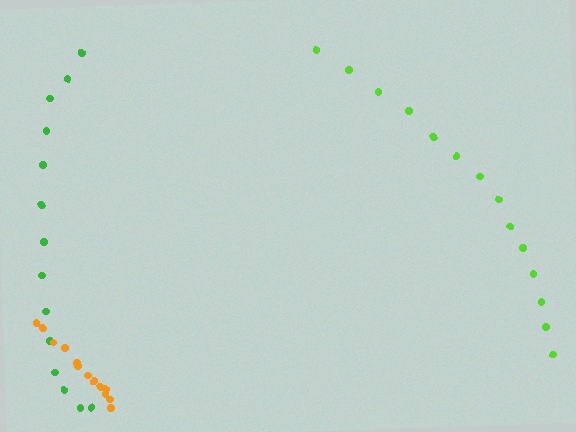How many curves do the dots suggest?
There are 3 distinct paths.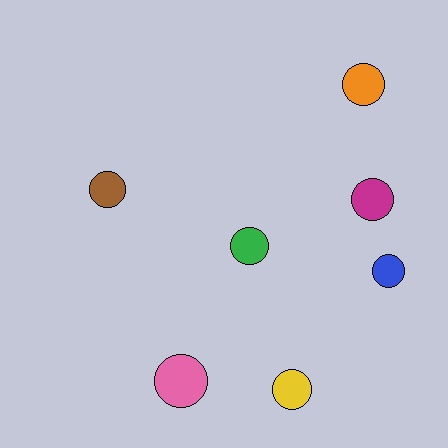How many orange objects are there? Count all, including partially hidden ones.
There is 1 orange object.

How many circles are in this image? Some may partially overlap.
There are 7 circles.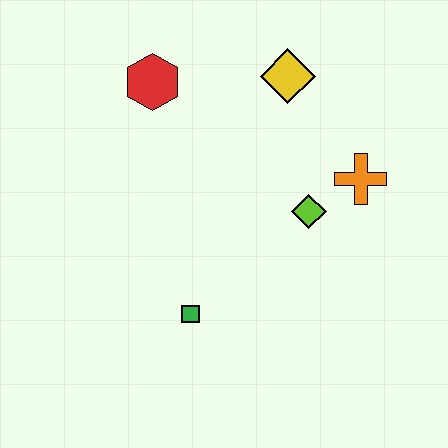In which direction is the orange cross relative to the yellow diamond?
The orange cross is below the yellow diamond.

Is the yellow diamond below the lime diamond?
No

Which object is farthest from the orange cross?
The red hexagon is farthest from the orange cross.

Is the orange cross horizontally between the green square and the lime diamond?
No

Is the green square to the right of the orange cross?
No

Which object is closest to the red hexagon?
The yellow diamond is closest to the red hexagon.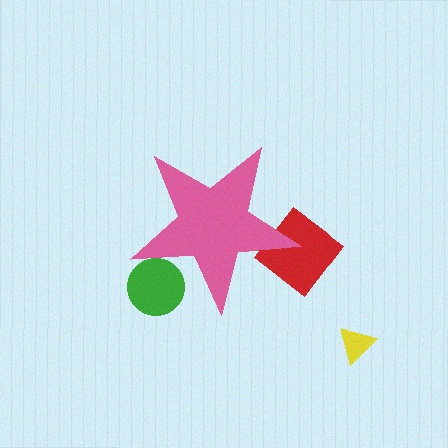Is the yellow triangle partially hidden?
No, the yellow triangle is fully visible.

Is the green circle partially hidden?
Yes, the green circle is partially hidden behind the pink star.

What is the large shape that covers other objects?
A pink star.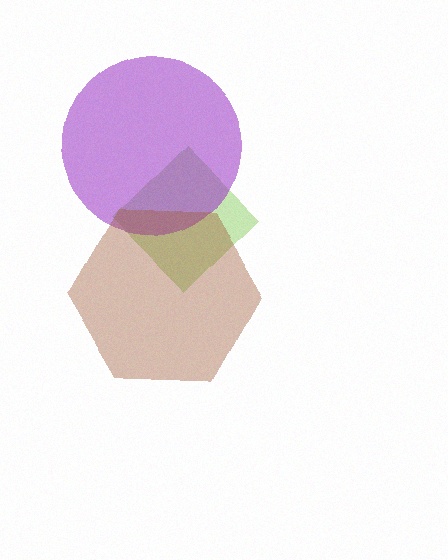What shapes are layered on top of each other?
The layered shapes are: a lime diamond, a purple circle, a brown hexagon.